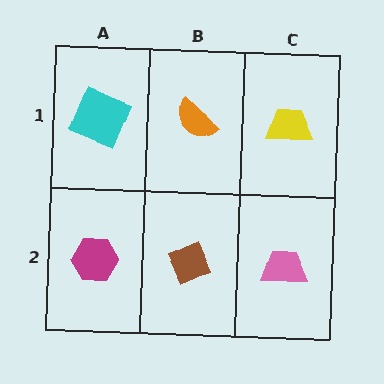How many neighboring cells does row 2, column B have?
3.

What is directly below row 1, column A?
A magenta hexagon.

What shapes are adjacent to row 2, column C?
A yellow trapezoid (row 1, column C), a brown diamond (row 2, column B).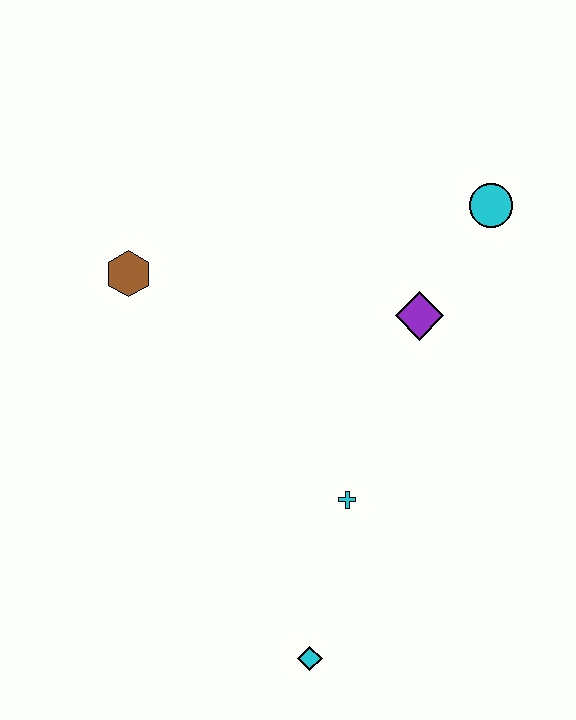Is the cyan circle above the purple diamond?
Yes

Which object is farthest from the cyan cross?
The cyan circle is farthest from the cyan cross.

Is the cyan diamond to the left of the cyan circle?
Yes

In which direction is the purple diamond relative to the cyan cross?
The purple diamond is above the cyan cross.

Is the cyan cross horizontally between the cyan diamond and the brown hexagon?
No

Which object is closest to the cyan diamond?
The cyan cross is closest to the cyan diamond.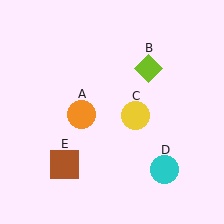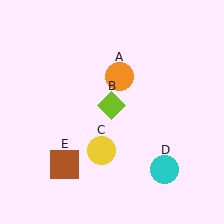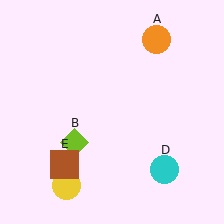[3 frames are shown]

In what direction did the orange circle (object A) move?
The orange circle (object A) moved up and to the right.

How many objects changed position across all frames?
3 objects changed position: orange circle (object A), lime diamond (object B), yellow circle (object C).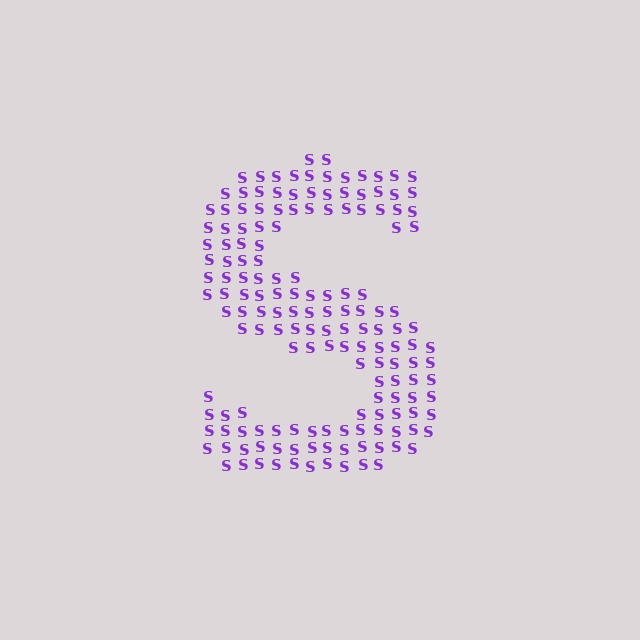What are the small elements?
The small elements are letter S's.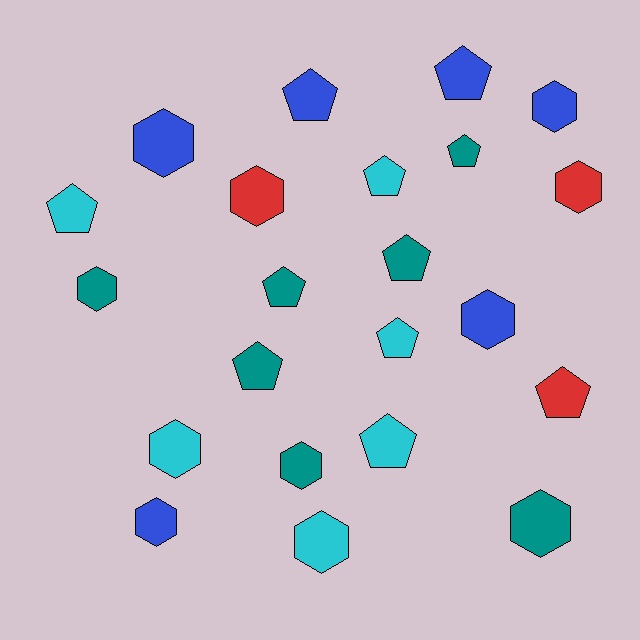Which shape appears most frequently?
Hexagon, with 11 objects.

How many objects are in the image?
There are 22 objects.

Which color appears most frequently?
Teal, with 7 objects.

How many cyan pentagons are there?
There are 4 cyan pentagons.